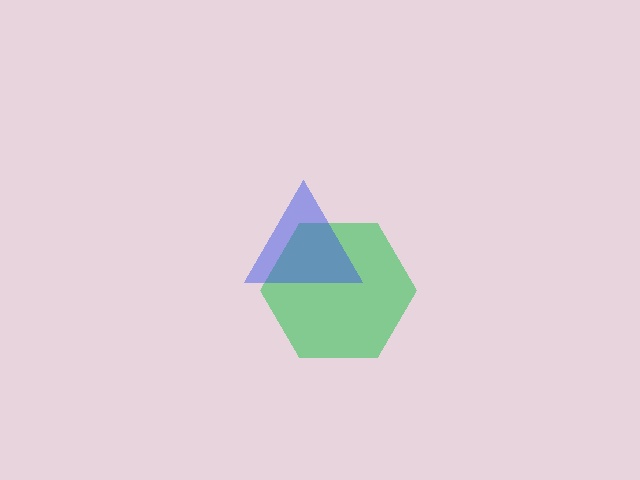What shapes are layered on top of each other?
The layered shapes are: a green hexagon, a blue triangle.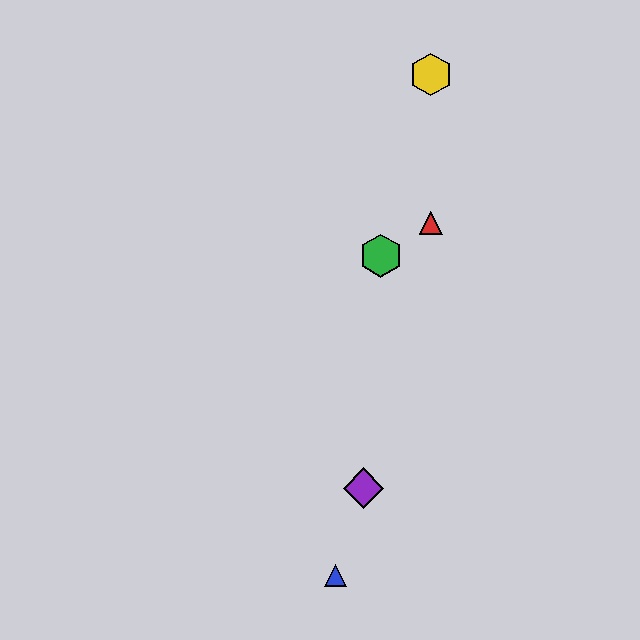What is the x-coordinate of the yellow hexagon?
The yellow hexagon is at x≈431.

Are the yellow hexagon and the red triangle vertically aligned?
Yes, both are at x≈431.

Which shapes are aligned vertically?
The red triangle, the yellow hexagon are aligned vertically.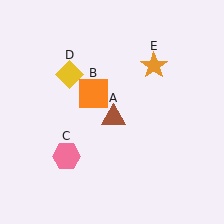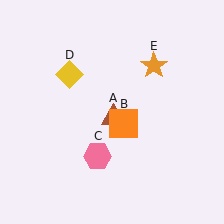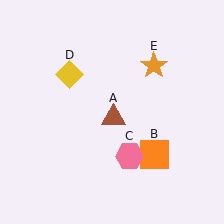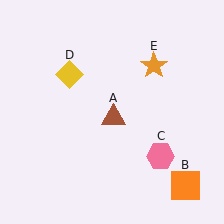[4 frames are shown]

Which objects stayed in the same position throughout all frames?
Brown triangle (object A) and yellow diamond (object D) and orange star (object E) remained stationary.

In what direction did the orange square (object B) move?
The orange square (object B) moved down and to the right.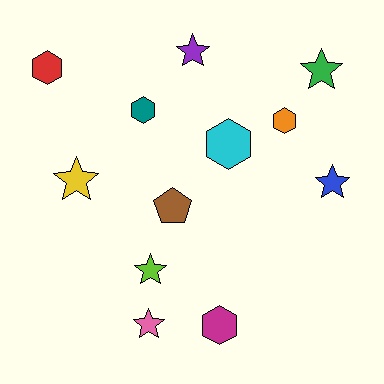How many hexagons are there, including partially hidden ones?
There are 5 hexagons.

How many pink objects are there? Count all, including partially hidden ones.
There is 1 pink object.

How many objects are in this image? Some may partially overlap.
There are 12 objects.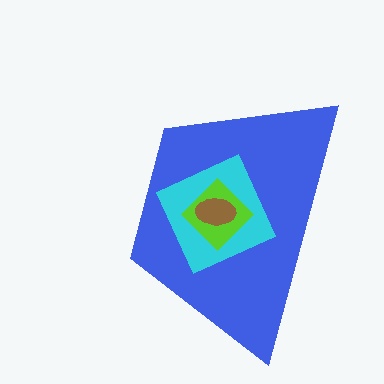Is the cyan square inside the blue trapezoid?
Yes.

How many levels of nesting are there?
4.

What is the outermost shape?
The blue trapezoid.